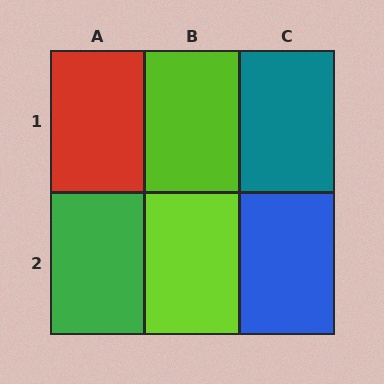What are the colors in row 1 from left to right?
Red, lime, teal.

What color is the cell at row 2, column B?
Lime.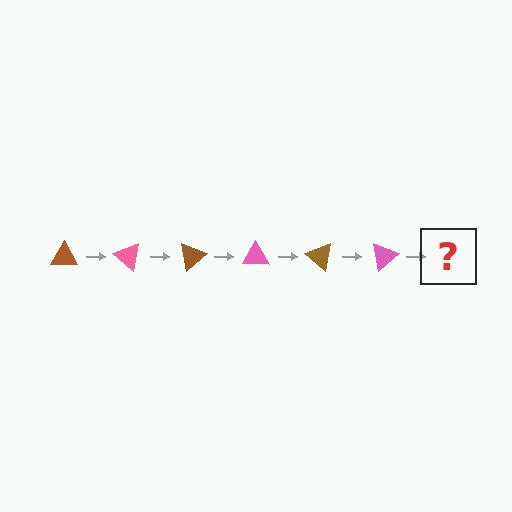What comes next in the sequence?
The next element should be a brown triangle, rotated 240 degrees from the start.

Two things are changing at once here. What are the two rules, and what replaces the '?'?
The two rules are that it rotates 40 degrees each step and the color cycles through brown and pink. The '?' should be a brown triangle, rotated 240 degrees from the start.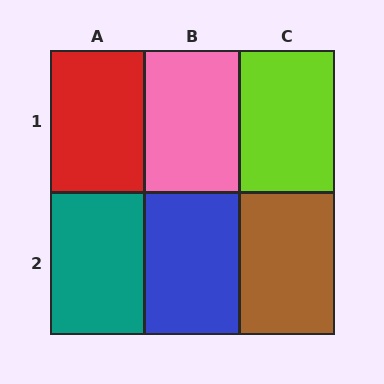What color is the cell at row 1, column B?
Pink.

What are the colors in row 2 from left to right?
Teal, blue, brown.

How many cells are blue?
1 cell is blue.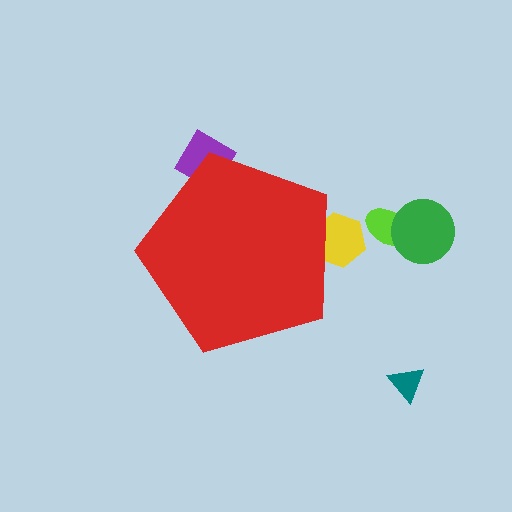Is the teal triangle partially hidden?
No, the teal triangle is fully visible.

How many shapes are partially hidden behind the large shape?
2 shapes are partially hidden.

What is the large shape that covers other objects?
A red pentagon.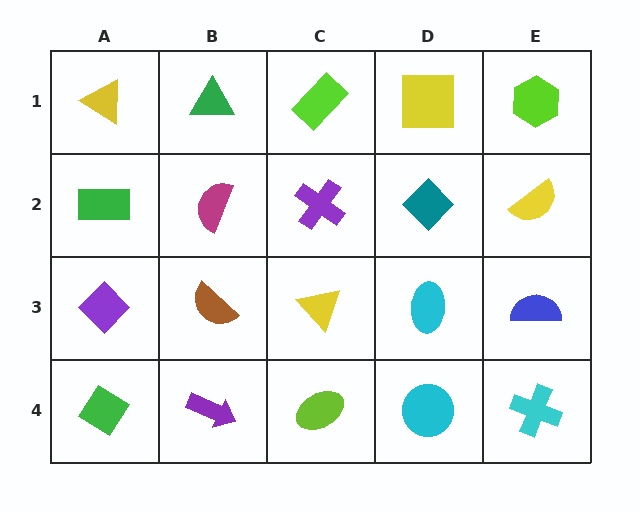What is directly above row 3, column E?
A yellow semicircle.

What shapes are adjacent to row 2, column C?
A lime rectangle (row 1, column C), a yellow triangle (row 3, column C), a magenta semicircle (row 2, column B), a teal diamond (row 2, column D).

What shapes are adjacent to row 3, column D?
A teal diamond (row 2, column D), a cyan circle (row 4, column D), a yellow triangle (row 3, column C), a blue semicircle (row 3, column E).